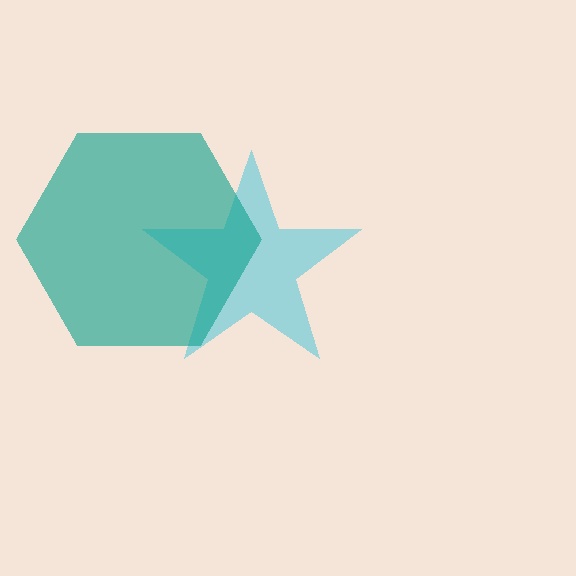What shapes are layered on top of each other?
The layered shapes are: a cyan star, a teal hexagon.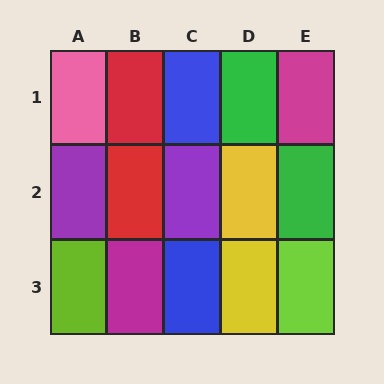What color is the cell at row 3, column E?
Lime.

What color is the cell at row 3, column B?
Magenta.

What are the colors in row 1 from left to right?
Pink, red, blue, green, magenta.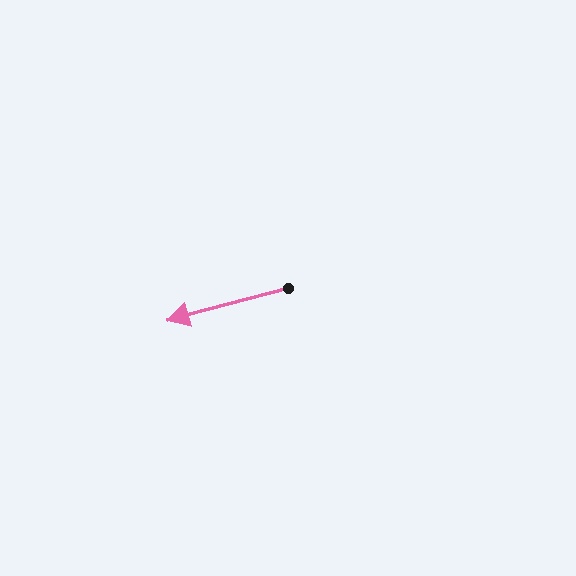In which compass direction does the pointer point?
West.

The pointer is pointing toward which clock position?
Roughly 9 o'clock.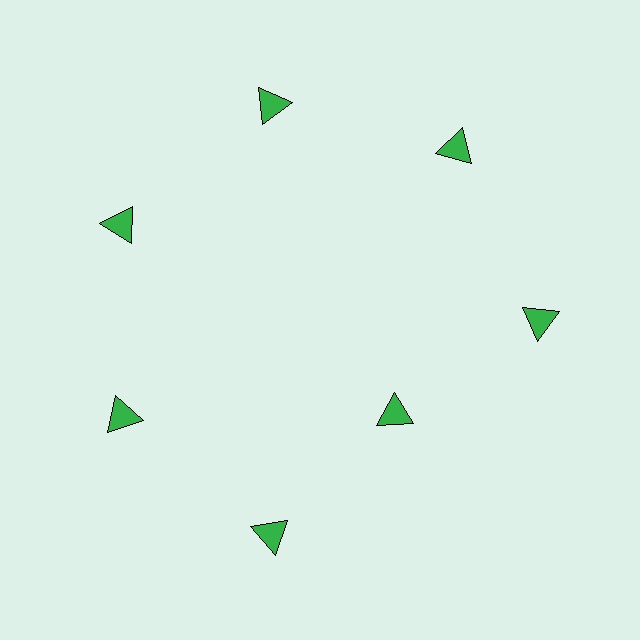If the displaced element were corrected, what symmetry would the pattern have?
It would have 7-fold rotational symmetry — the pattern would map onto itself every 51 degrees.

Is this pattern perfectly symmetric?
No. The 7 green triangles are arranged in a ring, but one element near the 5 o'clock position is pulled inward toward the center, breaking the 7-fold rotational symmetry.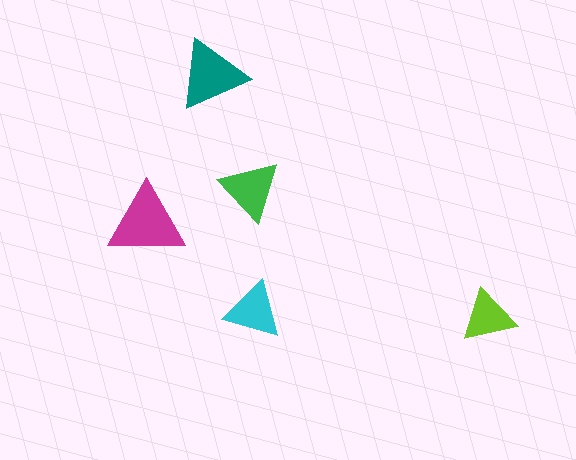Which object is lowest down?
The lime triangle is bottommost.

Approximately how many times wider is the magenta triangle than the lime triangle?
About 1.5 times wider.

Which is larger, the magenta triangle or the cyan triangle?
The magenta one.